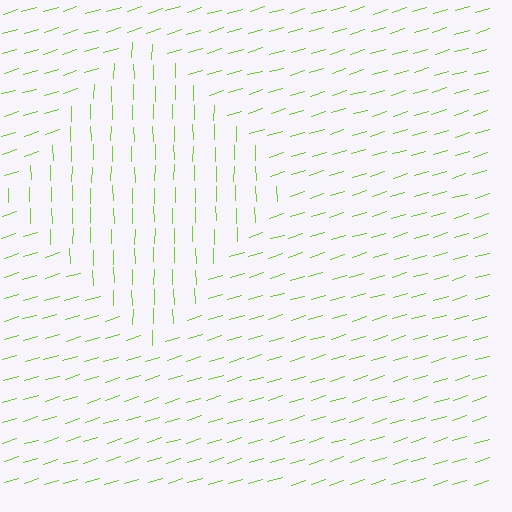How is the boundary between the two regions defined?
The boundary is defined purely by a change in line orientation (approximately 74 degrees difference). All lines are the same color and thickness.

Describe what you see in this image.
The image is filled with small lime line segments. A diamond region in the image has lines oriented differently from the surrounding lines, creating a visible texture boundary.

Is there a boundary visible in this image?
Yes, there is a texture boundary formed by a change in line orientation.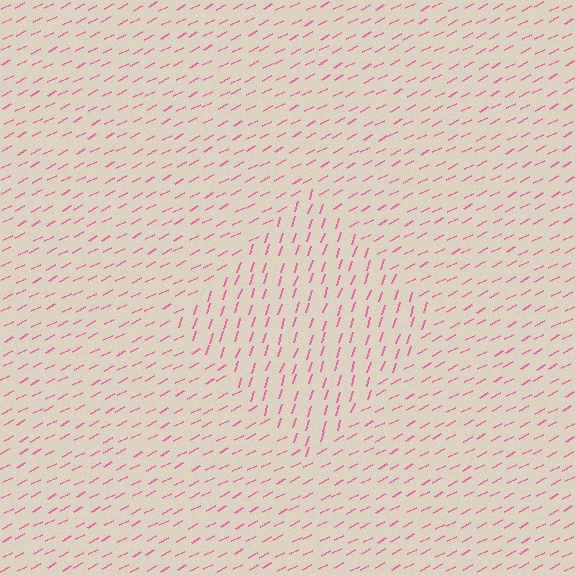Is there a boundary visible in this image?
Yes, there is a texture boundary formed by a change in line orientation.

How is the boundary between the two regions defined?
The boundary is defined purely by a change in line orientation (approximately 45 degrees difference). All lines are the same color and thickness.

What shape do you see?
I see a diamond.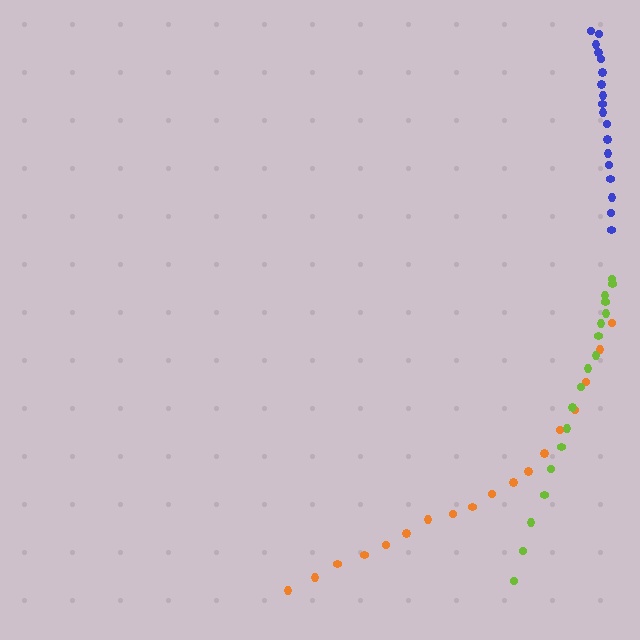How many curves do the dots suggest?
There are 3 distinct paths.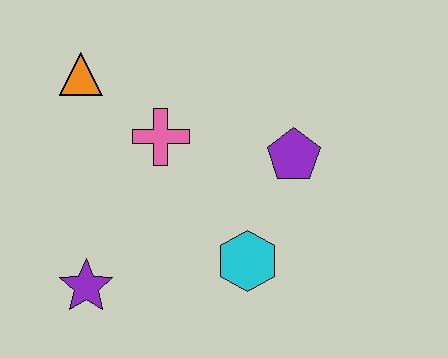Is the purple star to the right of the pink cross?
No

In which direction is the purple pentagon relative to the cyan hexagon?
The purple pentagon is above the cyan hexagon.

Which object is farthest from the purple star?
The purple pentagon is farthest from the purple star.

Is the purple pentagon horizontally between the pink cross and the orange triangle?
No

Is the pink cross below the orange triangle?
Yes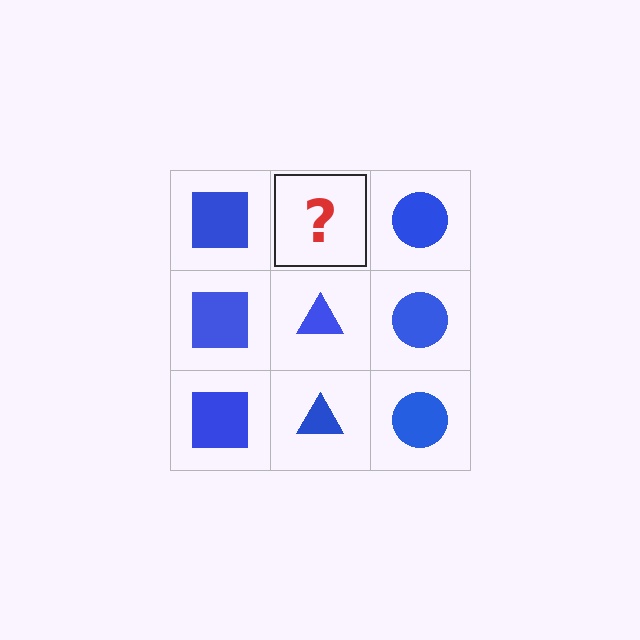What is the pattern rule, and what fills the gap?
The rule is that each column has a consistent shape. The gap should be filled with a blue triangle.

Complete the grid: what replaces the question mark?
The question mark should be replaced with a blue triangle.